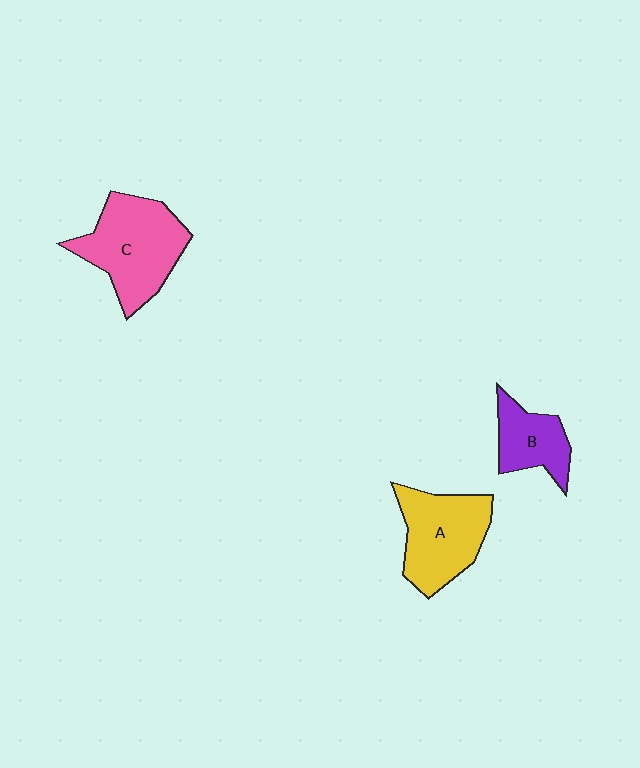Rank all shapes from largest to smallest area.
From largest to smallest: C (pink), A (yellow), B (purple).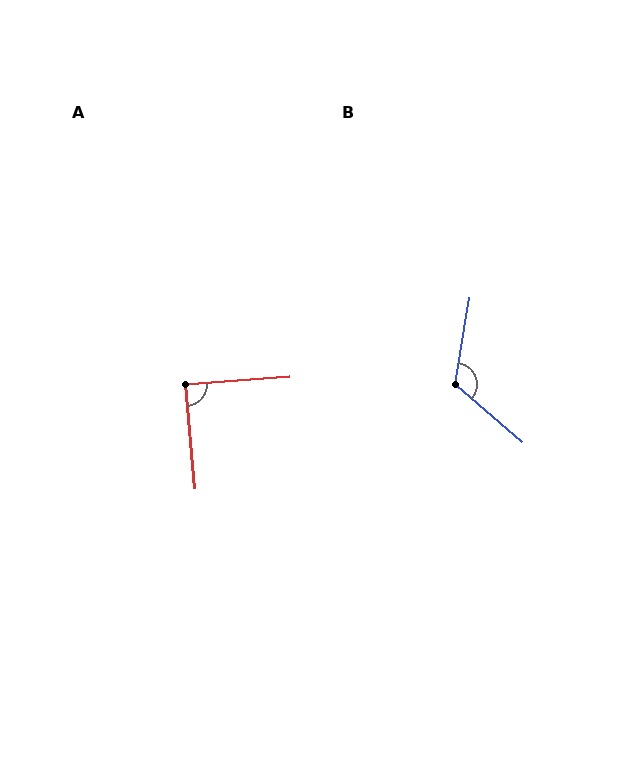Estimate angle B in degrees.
Approximately 121 degrees.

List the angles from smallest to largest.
A (89°), B (121°).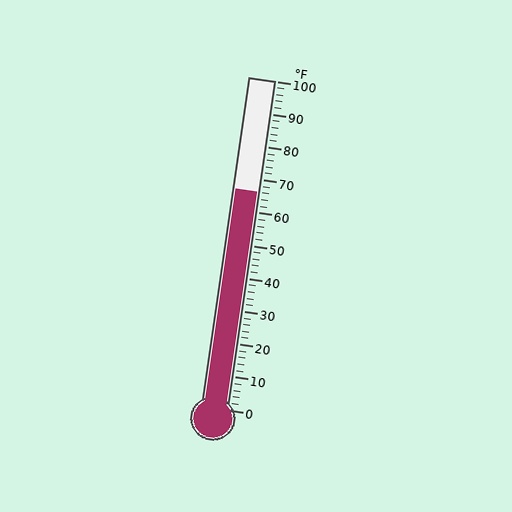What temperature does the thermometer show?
The thermometer shows approximately 66°F.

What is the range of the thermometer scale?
The thermometer scale ranges from 0°F to 100°F.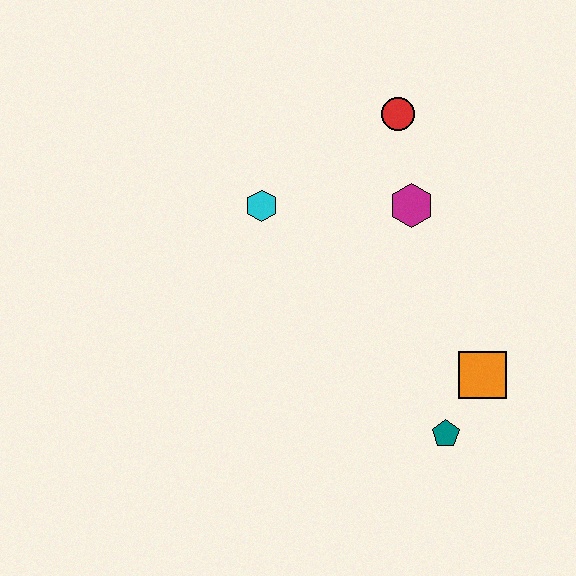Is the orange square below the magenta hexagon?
Yes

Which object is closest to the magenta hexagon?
The red circle is closest to the magenta hexagon.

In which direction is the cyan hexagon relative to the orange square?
The cyan hexagon is to the left of the orange square.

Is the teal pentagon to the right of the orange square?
No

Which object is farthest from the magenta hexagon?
The teal pentagon is farthest from the magenta hexagon.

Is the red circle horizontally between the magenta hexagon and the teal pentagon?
No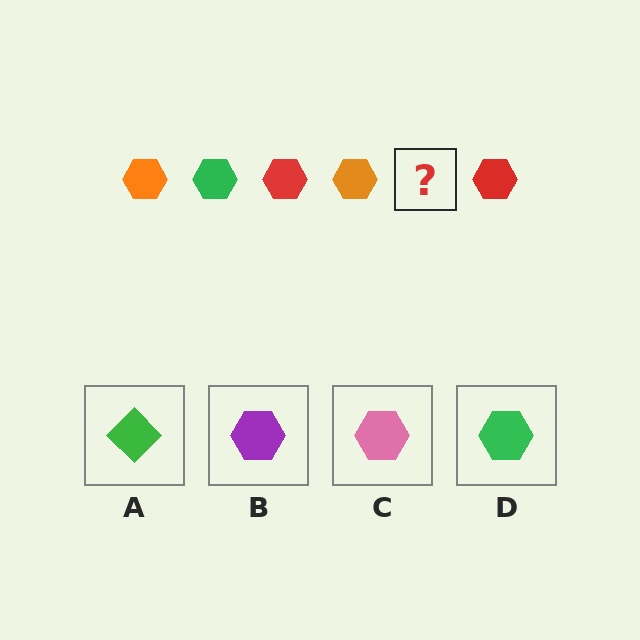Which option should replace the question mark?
Option D.